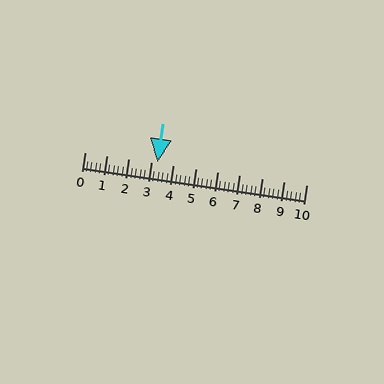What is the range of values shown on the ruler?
The ruler shows values from 0 to 10.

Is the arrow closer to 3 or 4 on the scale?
The arrow is closer to 3.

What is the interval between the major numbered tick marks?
The major tick marks are spaced 1 units apart.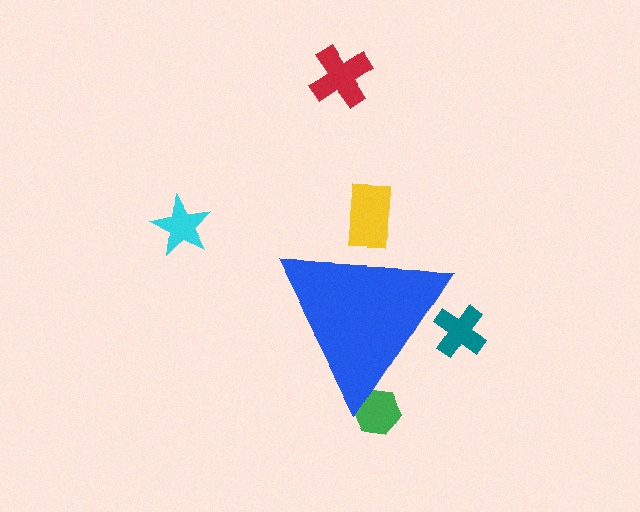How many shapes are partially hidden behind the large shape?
3 shapes are partially hidden.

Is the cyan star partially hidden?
No, the cyan star is fully visible.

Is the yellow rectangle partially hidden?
Yes, the yellow rectangle is partially hidden behind the blue triangle.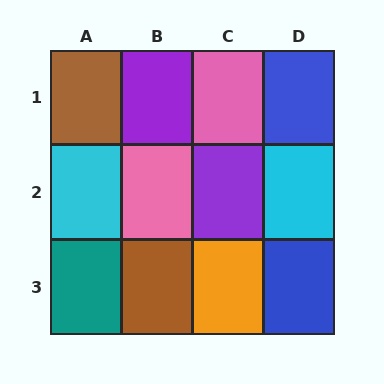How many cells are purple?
2 cells are purple.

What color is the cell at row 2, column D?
Cyan.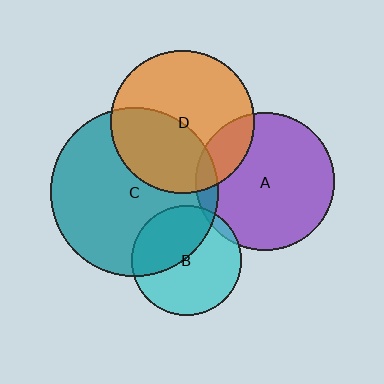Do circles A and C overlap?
Yes.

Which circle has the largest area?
Circle C (teal).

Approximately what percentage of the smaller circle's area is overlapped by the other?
Approximately 10%.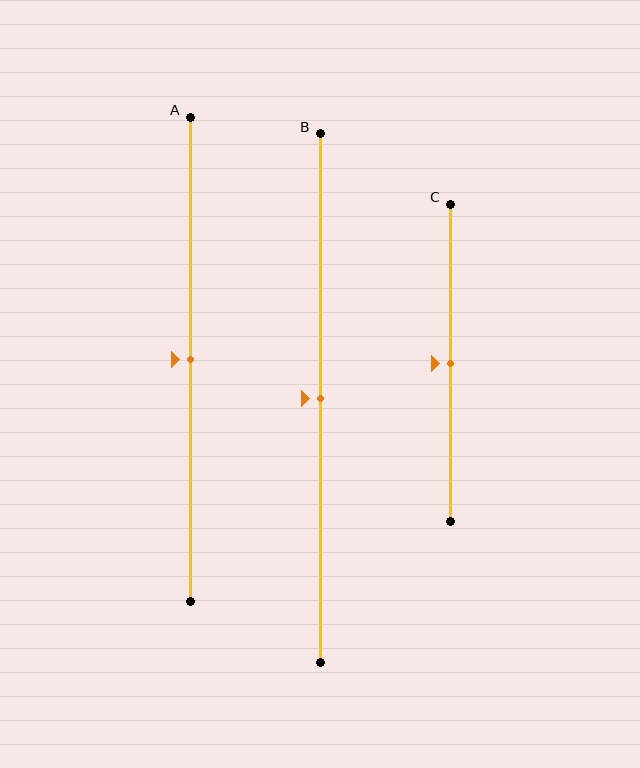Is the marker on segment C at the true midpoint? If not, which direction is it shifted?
Yes, the marker on segment C is at the true midpoint.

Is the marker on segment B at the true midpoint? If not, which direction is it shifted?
Yes, the marker on segment B is at the true midpoint.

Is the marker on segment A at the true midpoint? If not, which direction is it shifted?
Yes, the marker on segment A is at the true midpoint.